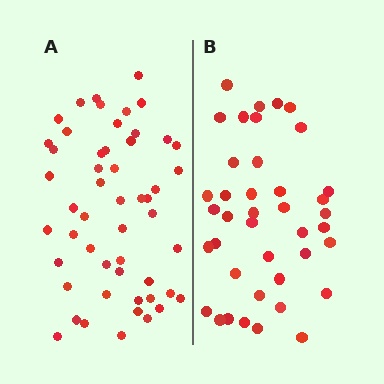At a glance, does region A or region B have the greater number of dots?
Region A (the left region) has more dots.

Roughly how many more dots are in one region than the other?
Region A has roughly 12 or so more dots than region B.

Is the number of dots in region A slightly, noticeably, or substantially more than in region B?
Region A has noticeably more, but not dramatically so. The ratio is roughly 1.3 to 1.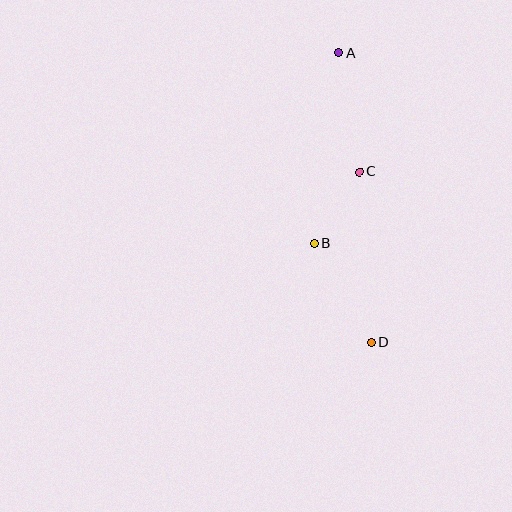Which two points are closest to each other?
Points B and C are closest to each other.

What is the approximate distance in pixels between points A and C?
The distance between A and C is approximately 121 pixels.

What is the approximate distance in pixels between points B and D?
The distance between B and D is approximately 115 pixels.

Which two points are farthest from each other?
Points A and D are farthest from each other.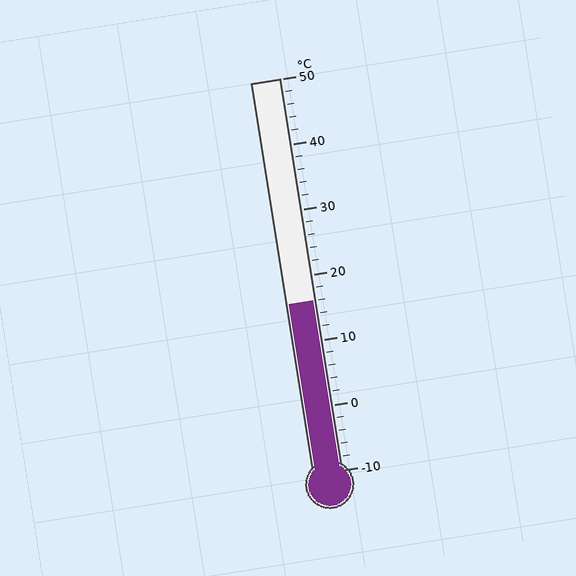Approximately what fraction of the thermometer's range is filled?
The thermometer is filled to approximately 45% of its range.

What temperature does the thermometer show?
The thermometer shows approximately 16°C.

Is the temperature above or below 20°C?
The temperature is below 20°C.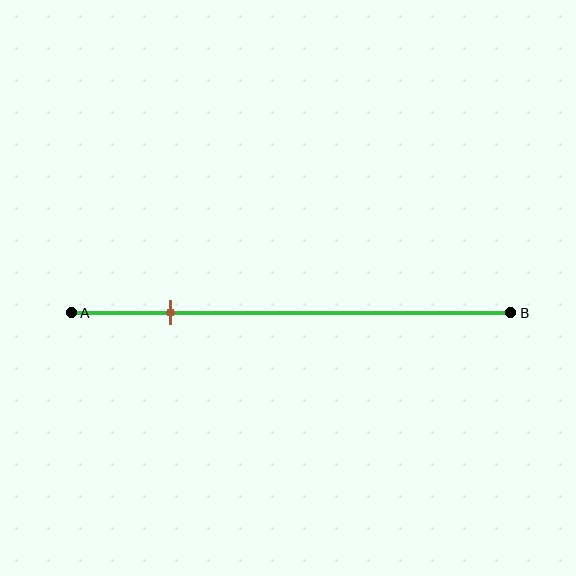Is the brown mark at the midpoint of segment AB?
No, the mark is at about 25% from A, not at the 50% midpoint.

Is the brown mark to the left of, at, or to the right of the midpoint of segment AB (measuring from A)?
The brown mark is to the left of the midpoint of segment AB.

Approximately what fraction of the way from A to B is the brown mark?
The brown mark is approximately 25% of the way from A to B.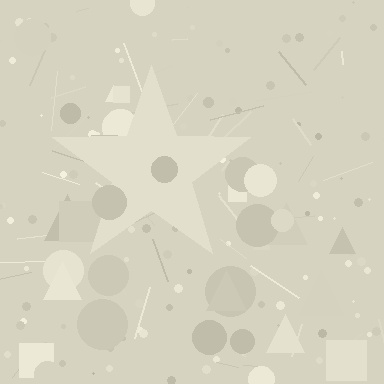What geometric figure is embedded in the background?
A star is embedded in the background.